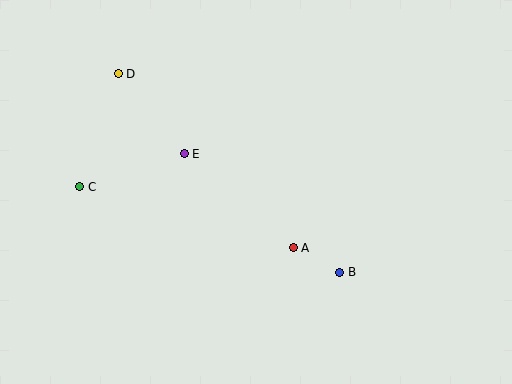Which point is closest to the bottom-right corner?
Point B is closest to the bottom-right corner.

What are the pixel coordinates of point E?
Point E is at (184, 154).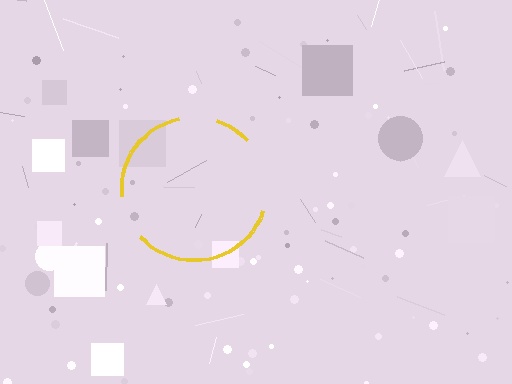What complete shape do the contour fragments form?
The contour fragments form a circle.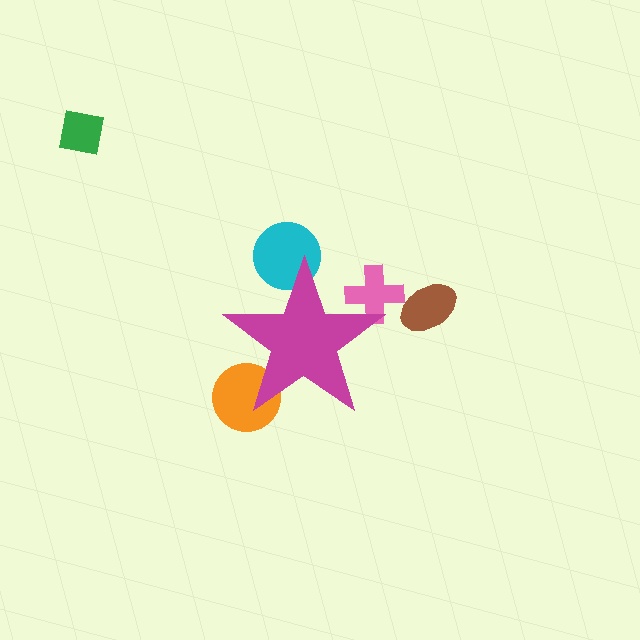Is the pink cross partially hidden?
Yes, the pink cross is partially hidden behind the magenta star.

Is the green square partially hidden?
No, the green square is fully visible.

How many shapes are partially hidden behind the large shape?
3 shapes are partially hidden.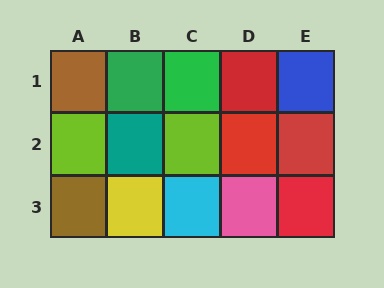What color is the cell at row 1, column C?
Green.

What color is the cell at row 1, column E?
Blue.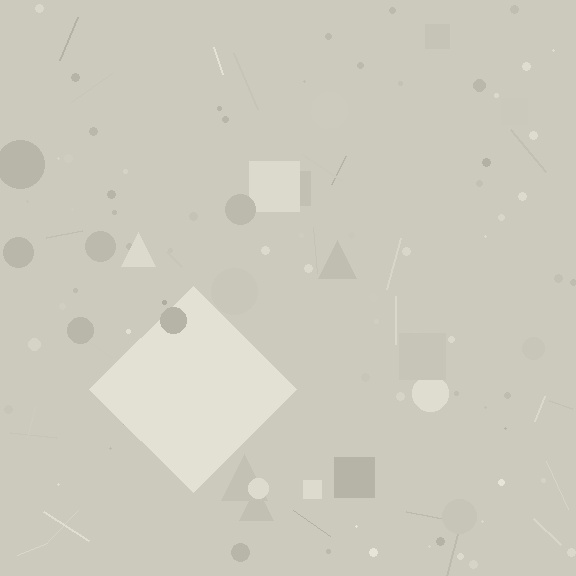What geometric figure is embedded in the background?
A diamond is embedded in the background.